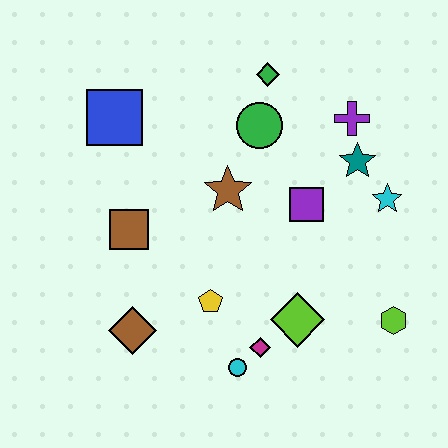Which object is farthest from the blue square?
The lime hexagon is farthest from the blue square.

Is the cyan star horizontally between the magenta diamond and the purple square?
No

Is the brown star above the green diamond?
No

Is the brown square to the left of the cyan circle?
Yes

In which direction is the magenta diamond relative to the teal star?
The magenta diamond is below the teal star.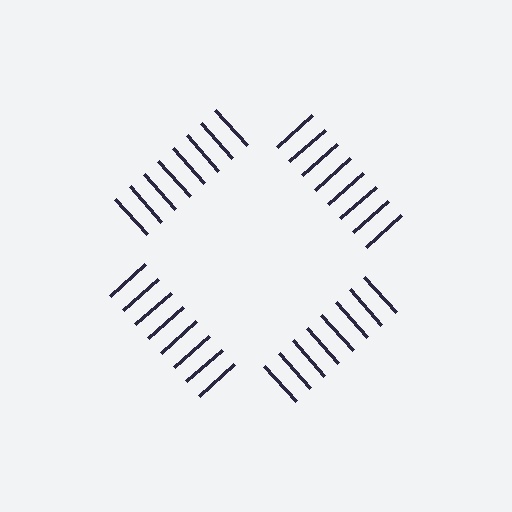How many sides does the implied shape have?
4 sides — the line-ends trace a square.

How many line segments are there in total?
32 — 8 along each of the 4 edges.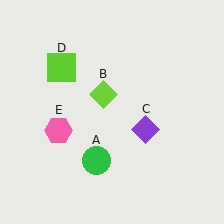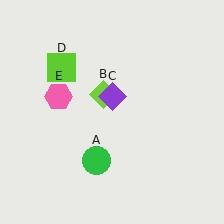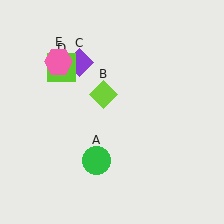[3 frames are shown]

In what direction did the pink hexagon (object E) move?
The pink hexagon (object E) moved up.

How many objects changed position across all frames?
2 objects changed position: purple diamond (object C), pink hexagon (object E).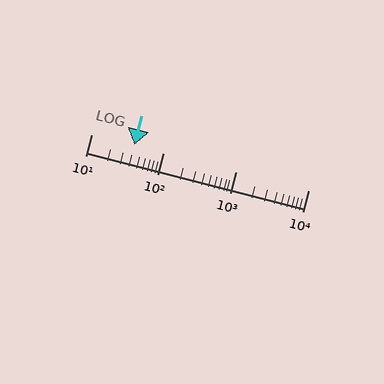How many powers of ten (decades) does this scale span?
The scale spans 3 decades, from 10 to 10000.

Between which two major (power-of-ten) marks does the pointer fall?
The pointer is between 10 and 100.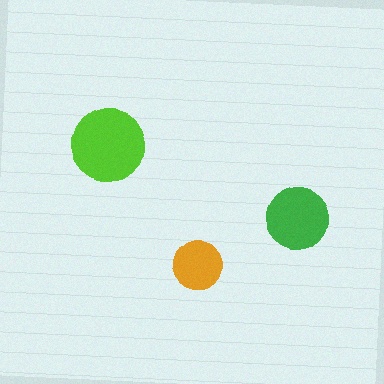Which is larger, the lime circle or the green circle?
The lime one.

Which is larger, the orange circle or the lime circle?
The lime one.